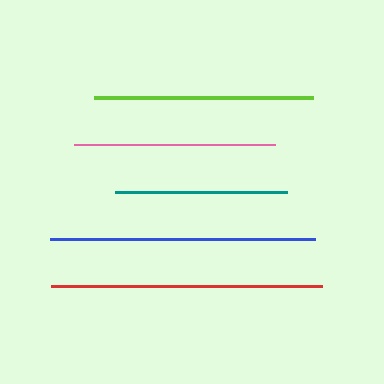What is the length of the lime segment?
The lime segment is approximately 219 pixels long.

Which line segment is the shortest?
The teal line is the shortest at approximately 172 pixels.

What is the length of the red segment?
The red segment is approximately 271 pixels long.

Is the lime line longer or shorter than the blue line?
The blue line is longer than the lime line.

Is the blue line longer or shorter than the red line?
The red line is longer than the blue line.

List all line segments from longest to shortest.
From longest to shortest: red, blue, lime, pink, teal.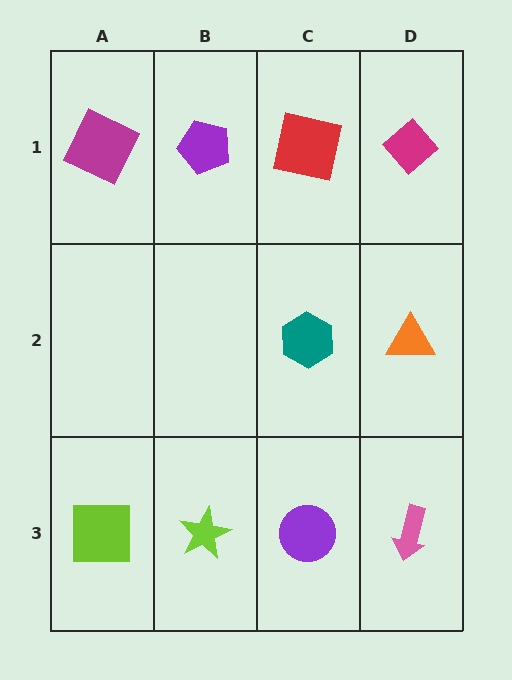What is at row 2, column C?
A teal hexagon.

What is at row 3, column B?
A lime star.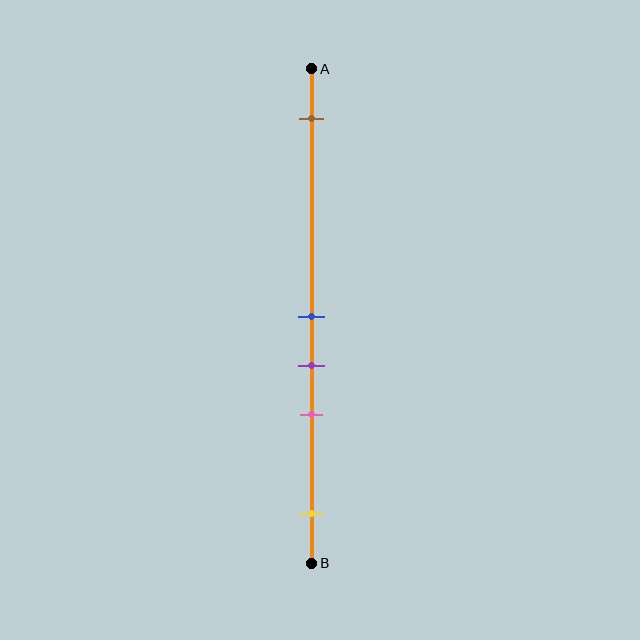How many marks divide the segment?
There are 5 marks dividing the segment.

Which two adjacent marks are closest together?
The blue and purple marks are the closest adjacent pair.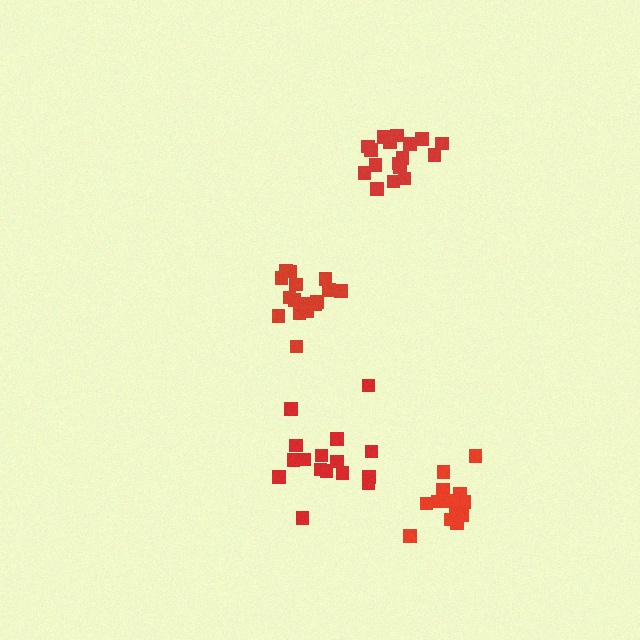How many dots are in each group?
Group 1: 16 dots, Group 2: 13 dots, Group 3: 17 dots, Group 4: 16 dots (62 total).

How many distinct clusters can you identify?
There are 4 distinct clusters.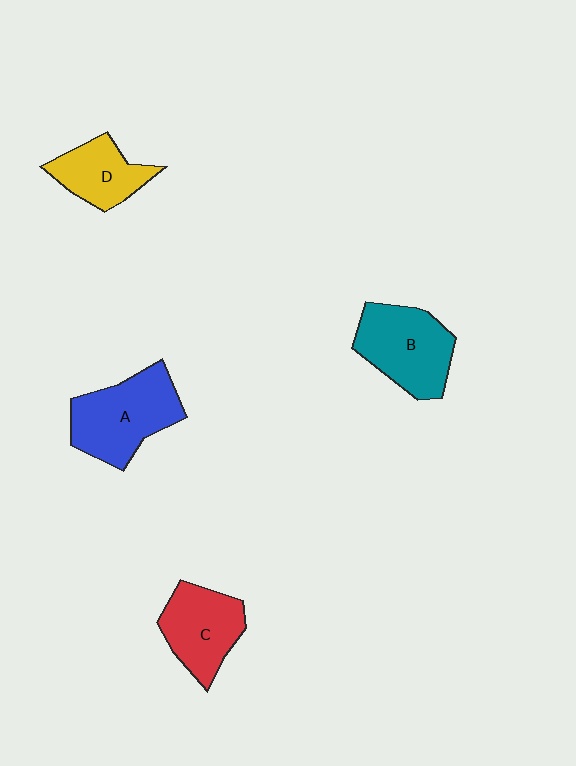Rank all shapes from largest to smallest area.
From largest to smallest: A (blue), B (teal), C (red), D (yellow).